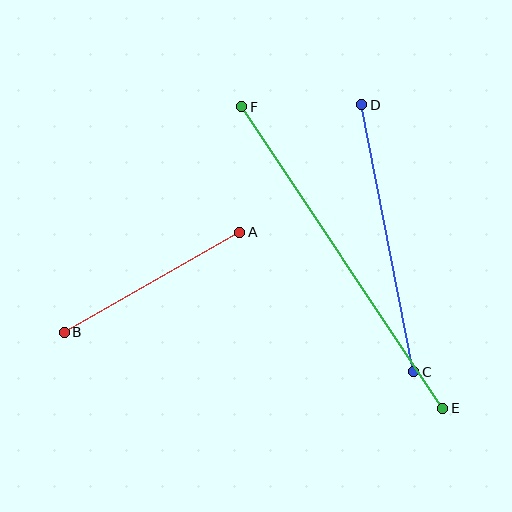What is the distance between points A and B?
The distance is approximately 202 pixels.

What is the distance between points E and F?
The distance is approximately 362 pixels.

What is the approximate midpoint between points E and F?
The midpoint is at approximately (342, 257) pixels.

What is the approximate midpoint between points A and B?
The midpoint is at approximately (152, 282) pixels.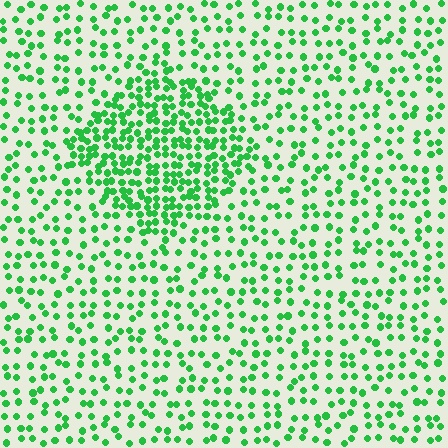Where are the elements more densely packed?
The elements are more densely packed inside the diamond boundary.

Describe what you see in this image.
The image contains small green elements arranged at two different densities. A diamond-shaped region is visible where the elements are more densely packed than the surrounding area.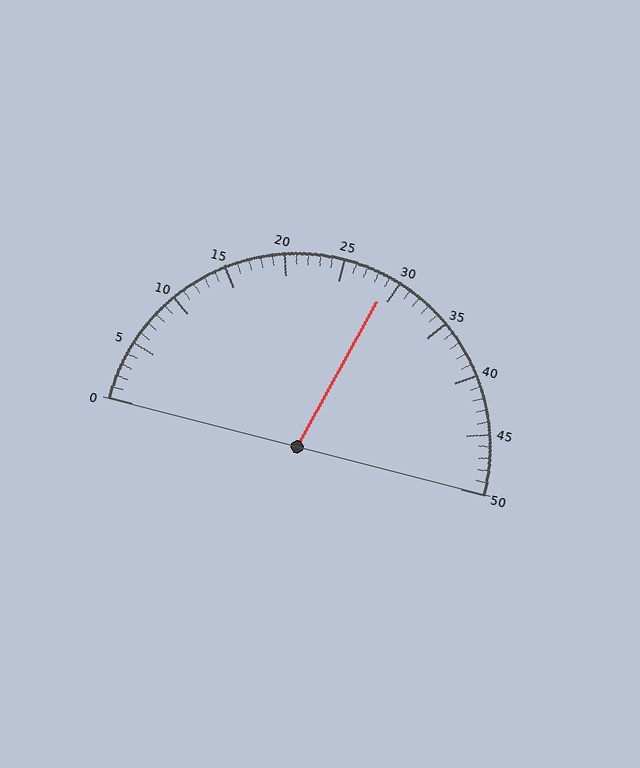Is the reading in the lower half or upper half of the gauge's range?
The reading is in the upper half of the range (0 to 50).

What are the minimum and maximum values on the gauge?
The gauge ranges from 0 to 50.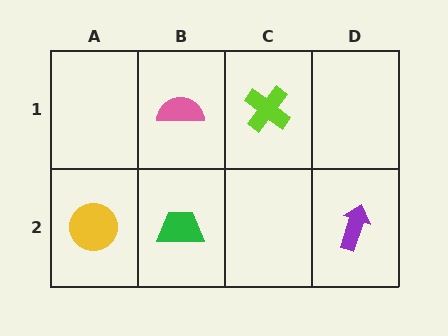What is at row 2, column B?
A green trapezoid.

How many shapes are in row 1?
2 shapes.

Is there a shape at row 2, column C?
No, that cell is empty.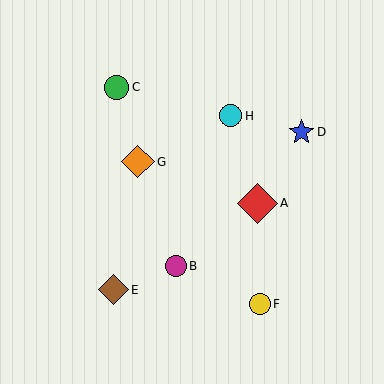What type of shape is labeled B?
Shape B is a magenta circle.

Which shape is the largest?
The red diamond (labeled A) is the largest.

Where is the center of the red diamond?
The center of the red diamond is at (257, 203).